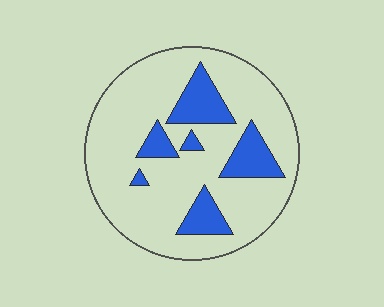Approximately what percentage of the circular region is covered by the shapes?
Approximately 20%.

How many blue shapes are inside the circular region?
6.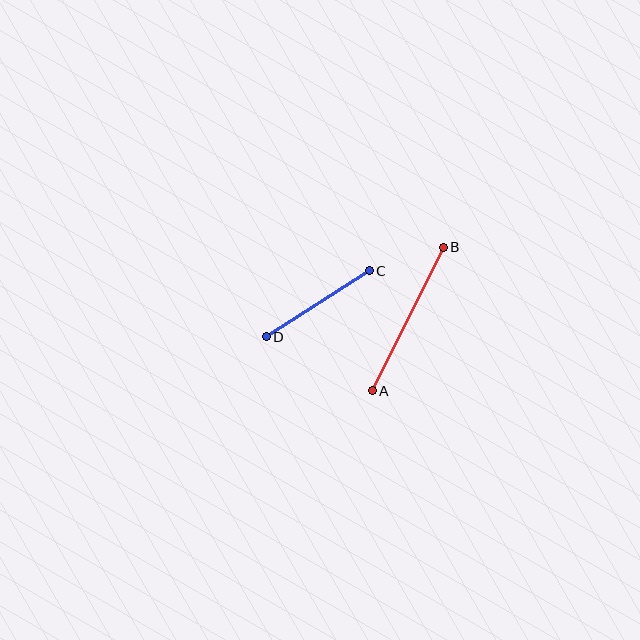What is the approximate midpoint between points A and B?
The midpoint is at approximately (408, 319) pixels.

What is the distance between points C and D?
The distance is approximately 123 pixels.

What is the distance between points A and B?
The distance is approximately 160 pixels.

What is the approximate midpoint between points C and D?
The midpoint is at approximately (318, 304) pixels.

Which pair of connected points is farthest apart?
Points A and B are farthest apart.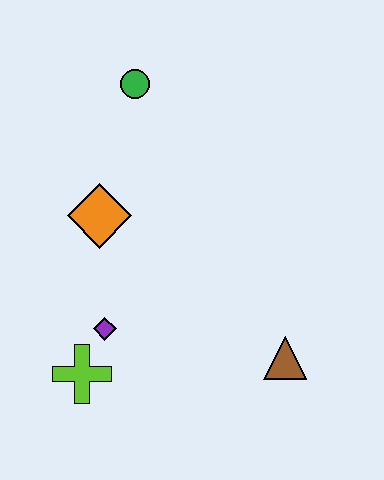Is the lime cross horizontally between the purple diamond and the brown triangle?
No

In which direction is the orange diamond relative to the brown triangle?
The orange diamond is to the left of the brown triangle.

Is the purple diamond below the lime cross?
No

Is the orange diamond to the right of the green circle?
No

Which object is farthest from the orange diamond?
The brown triangle is farthest from the orange diamond.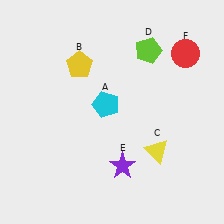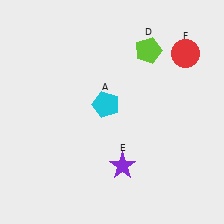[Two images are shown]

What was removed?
The yellow pentagon (B), the yellow triangle (C) were removed in Image 2.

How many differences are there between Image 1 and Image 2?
There are 2 differences between the two images.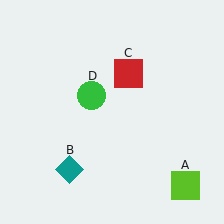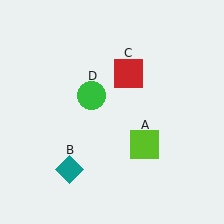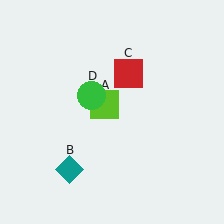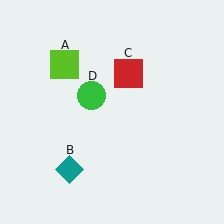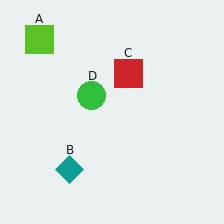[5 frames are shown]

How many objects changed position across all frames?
1 object changed position: lime square (object A).